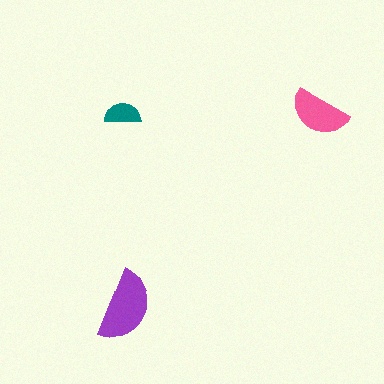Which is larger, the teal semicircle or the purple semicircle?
The purple one.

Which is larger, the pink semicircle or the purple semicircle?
The purple one.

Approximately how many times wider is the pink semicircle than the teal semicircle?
About 1.5 times wider.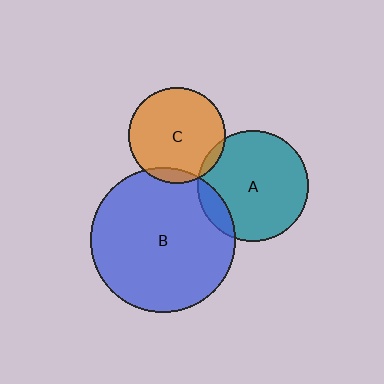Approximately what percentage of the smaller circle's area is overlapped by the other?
Approximately 10%.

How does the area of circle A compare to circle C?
Approximately 1.3 times.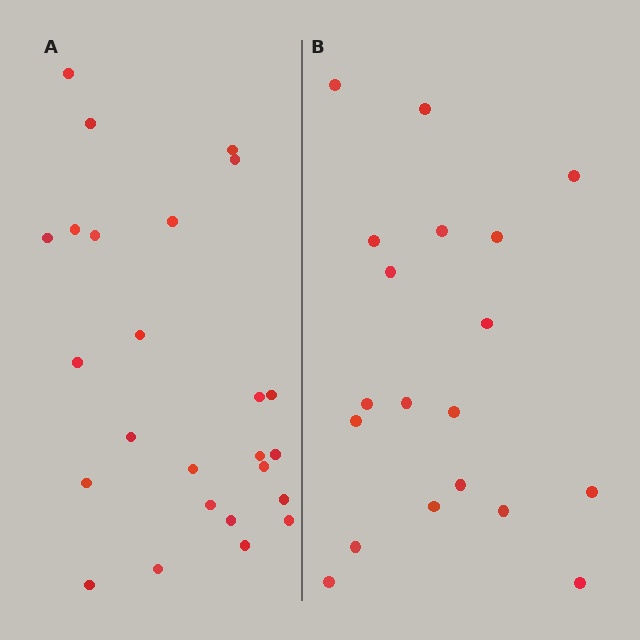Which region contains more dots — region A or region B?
Region A (the left region) has more dots.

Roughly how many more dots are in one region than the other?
Region A has about 6 more dots than region B.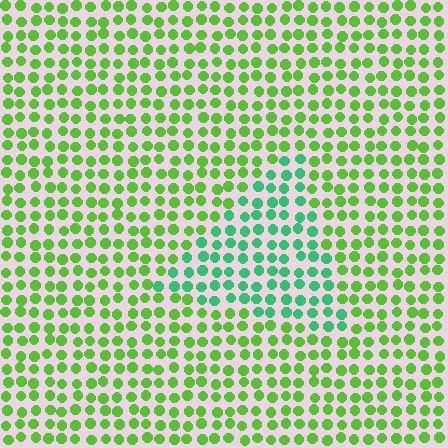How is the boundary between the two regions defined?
The boundary is defined purely by a slight shift in hue (about 44 degrees). Spacing, size, and orientation are identical on both sides.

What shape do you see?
I see a triangle.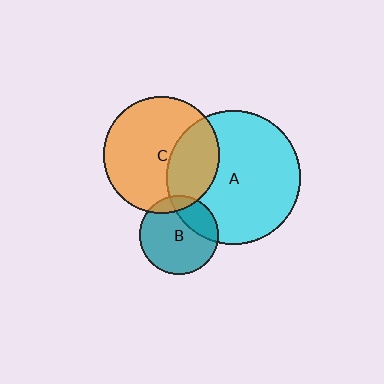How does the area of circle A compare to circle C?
Approximately 1.3 times.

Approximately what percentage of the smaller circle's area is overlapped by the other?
Approximately 25%.